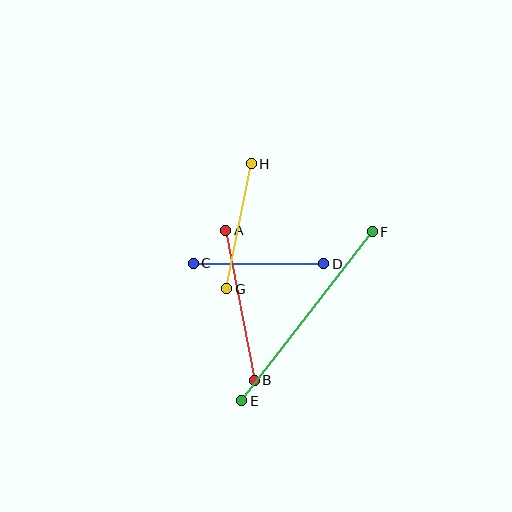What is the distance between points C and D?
The distance is approximately 131 pixels.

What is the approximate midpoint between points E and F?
The midpoint is at approximately (307, 316) pixels.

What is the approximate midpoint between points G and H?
The midpoint is at approximately (239, 226) pixels.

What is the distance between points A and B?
The distance is approximately 152 pixels.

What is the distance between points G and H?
The distance is approximately 127 pixels.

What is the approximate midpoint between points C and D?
The midpoint is at approximately (258, 264) pixels.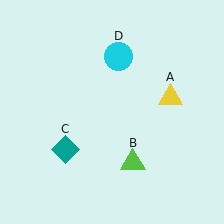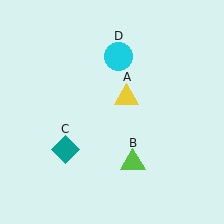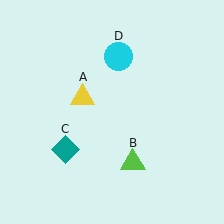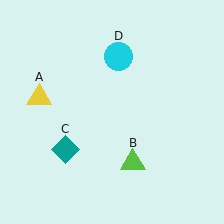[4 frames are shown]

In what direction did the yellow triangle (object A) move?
The yellow triangle (object A) moved left.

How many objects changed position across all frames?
1 object changed position: yellow triangle (object A).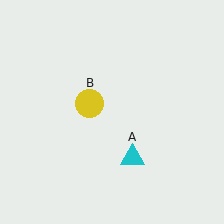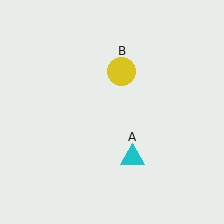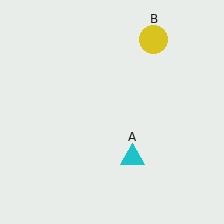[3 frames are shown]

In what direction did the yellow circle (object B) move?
The yellow circle (object B) moved up and to the right.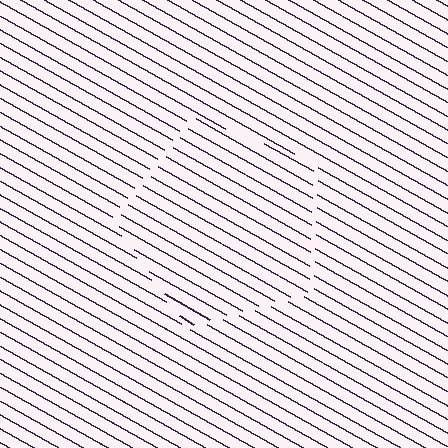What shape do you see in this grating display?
An illusory pentagon. The interior of the shape contains the same grating, shifted by half a period — the contour is defined by the phase discontinuity where line-ends from the inner and outer gratings abut.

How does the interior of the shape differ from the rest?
The interior of the shape contains the same grating, shifted by half a period — the contour is defined by the phase discontinuity where line-ends from the inner and outer gratings abut.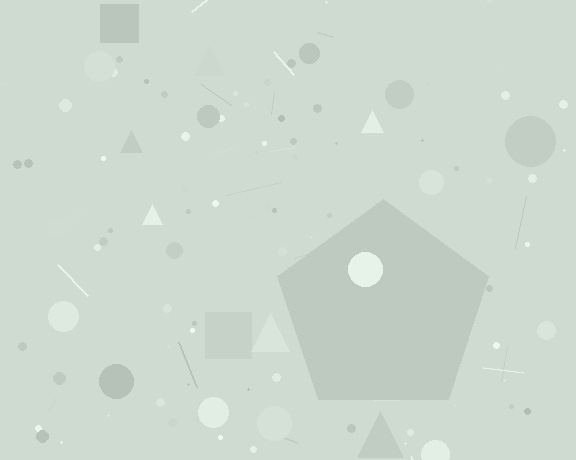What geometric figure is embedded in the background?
A pentagon is embedded in the background.